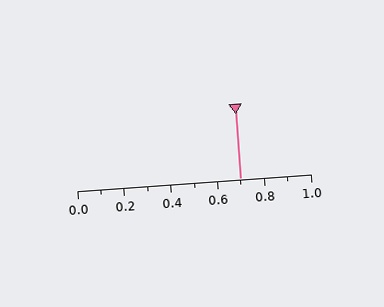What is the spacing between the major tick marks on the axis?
The major ticks are spaced 0.2 apart.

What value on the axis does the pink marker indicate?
The marker indicates approximately 0.7.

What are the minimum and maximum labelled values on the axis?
The axis runs from 0.0 to 1.0.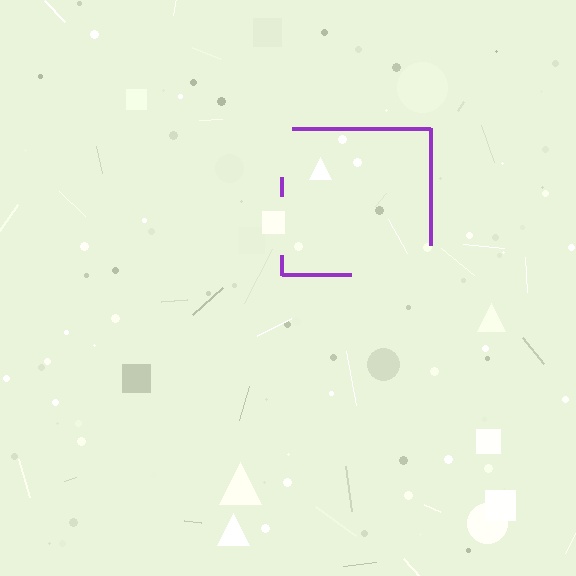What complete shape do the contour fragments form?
The contour fragments form a square.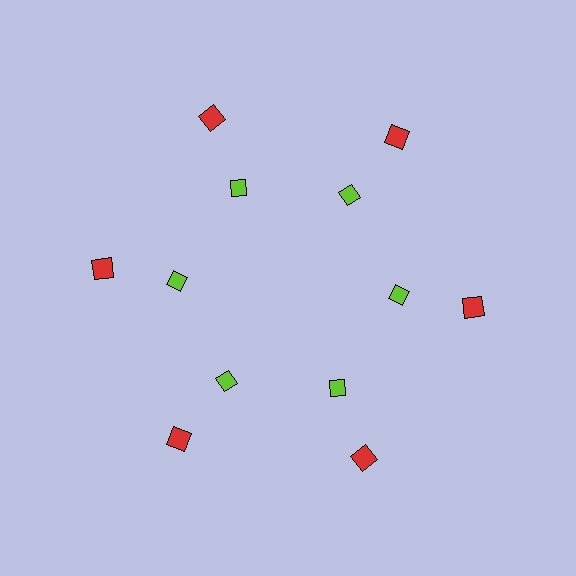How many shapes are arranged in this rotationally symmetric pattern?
There are 12 shapes, arranged in 6 groups of 2.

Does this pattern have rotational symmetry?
Yes, this pattern has 6-fold rotational symmetry. It looks the same after rotating 60 degrees around the center.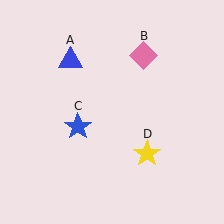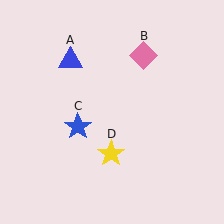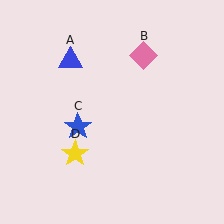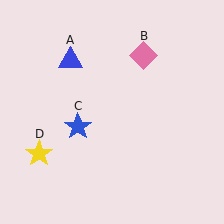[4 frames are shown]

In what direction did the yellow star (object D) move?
The yellow star (object D) moved left.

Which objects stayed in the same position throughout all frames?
Blue triangle (object A) and pink diamond (object B) and blue star (object C) remained stationary.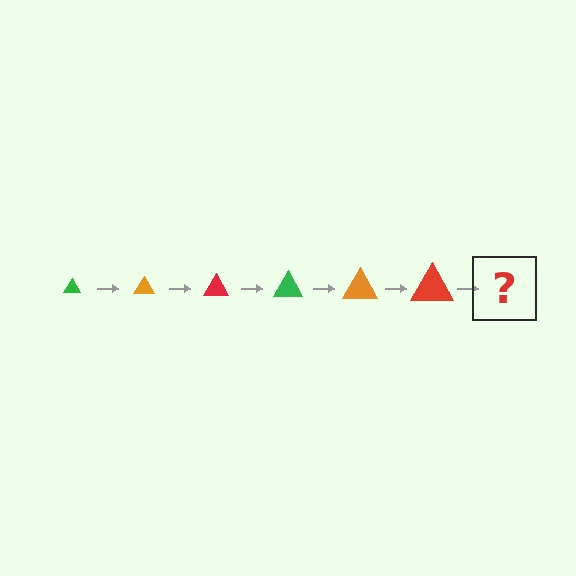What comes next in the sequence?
The next element should be a green triangle, larger than the previous one.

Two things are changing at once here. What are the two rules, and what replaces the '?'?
The two rules are that the triangle grows larger each step and the color cycles through green, orange, and red. The '?' should be a green triangle, larger than the previous one.